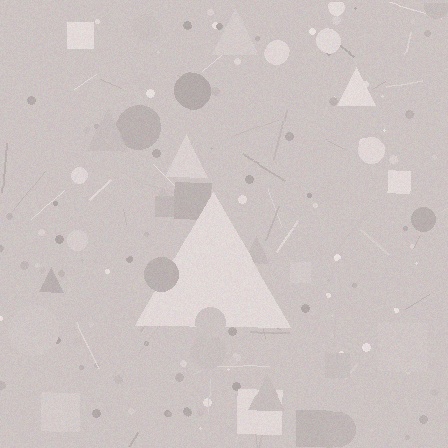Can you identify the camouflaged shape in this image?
The camouflaged shape is a triangle.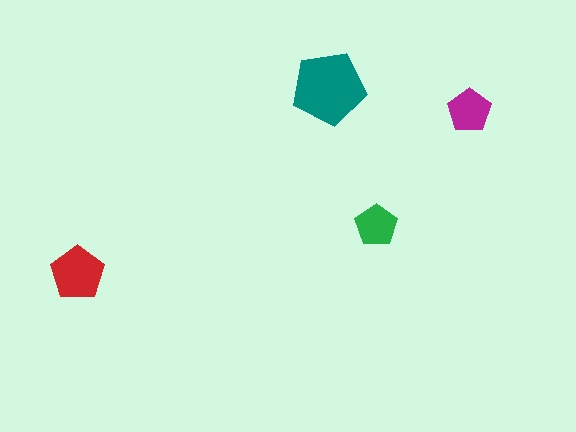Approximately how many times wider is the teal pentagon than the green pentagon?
About 1.5 times wider.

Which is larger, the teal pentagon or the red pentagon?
The teal one.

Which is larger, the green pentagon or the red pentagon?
The red one.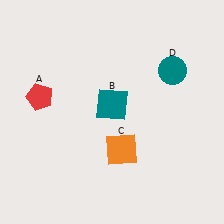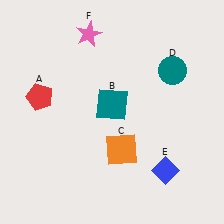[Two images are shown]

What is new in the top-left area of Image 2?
A pink star (F) was added in the top-left area of Image 2.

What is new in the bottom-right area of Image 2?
A blue diamond (E) was added in the bottom-right area of Image 2.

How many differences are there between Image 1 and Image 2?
There are 2 differences between the two images.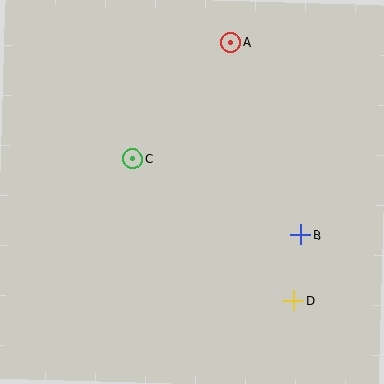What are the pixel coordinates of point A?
Point A is at (231, 43).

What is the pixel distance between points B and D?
The distance between B and D is 66 pixels.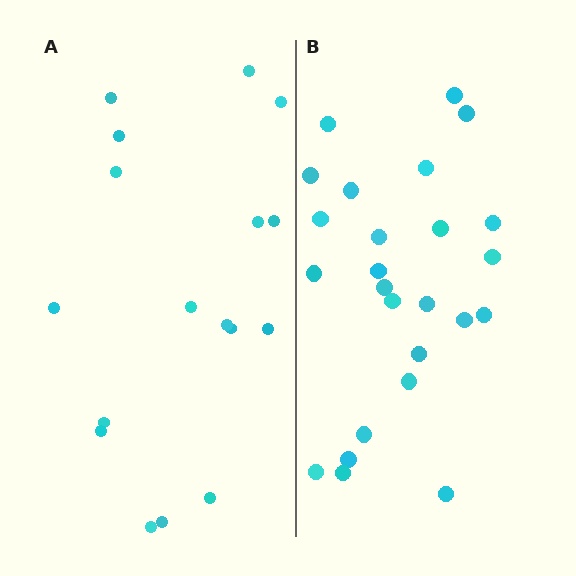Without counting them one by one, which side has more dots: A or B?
Region B (the right region) has more dots.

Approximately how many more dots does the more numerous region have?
Region B has roughly 8 or so more dots than region A.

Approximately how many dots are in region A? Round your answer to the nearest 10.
About 20 dots. (The exact count is 17, which rounds to 20.)